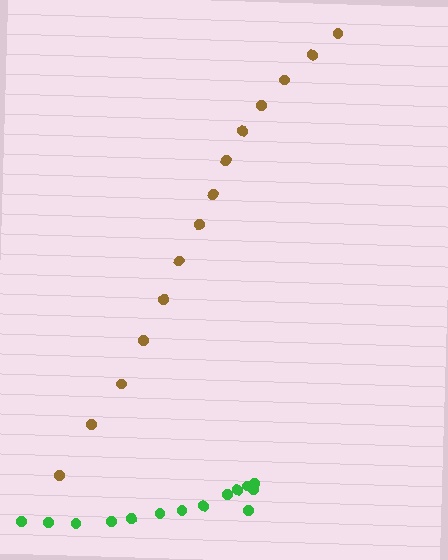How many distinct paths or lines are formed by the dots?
There are 2 distinct paths.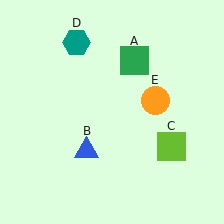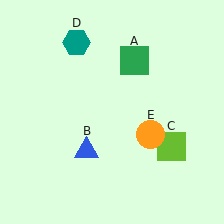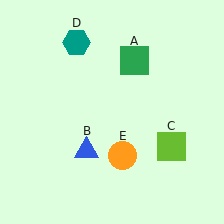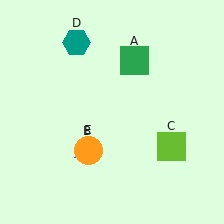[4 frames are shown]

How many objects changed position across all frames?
1 object changed position: orange circle (object E).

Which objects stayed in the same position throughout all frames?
Green square (object A) and blue triangle (object B) and lime square (object C) and teal hexagon (object D) remained stationary.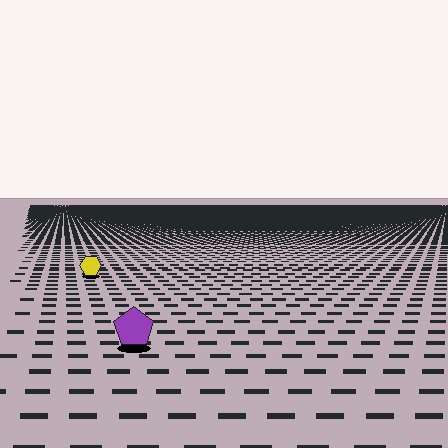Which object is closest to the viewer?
The purple pentagon is closest. The texture marks near it are larger and more spread out.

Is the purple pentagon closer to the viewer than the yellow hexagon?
Yes. The purple pentagon is closer — you can tell from the texture gradient: the ground texture is coarser near it.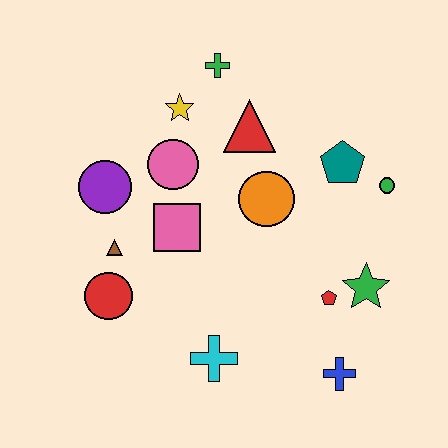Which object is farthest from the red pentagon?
The green cross is farthest from the red pentagon.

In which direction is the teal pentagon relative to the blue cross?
The teal pentagon is above the blue cross.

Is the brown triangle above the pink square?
No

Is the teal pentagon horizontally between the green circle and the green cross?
Yes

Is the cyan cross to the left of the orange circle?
Yes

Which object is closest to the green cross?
The yellow star is closest to the green cross.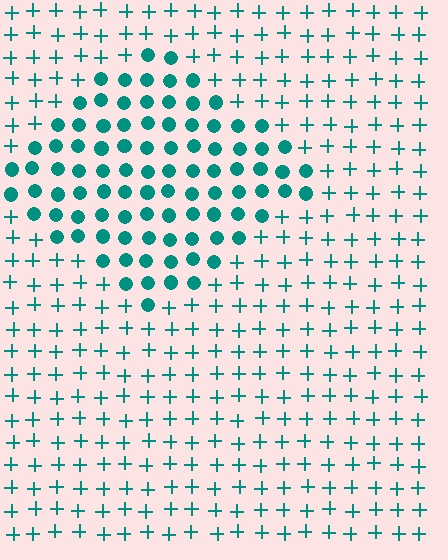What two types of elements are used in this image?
The image uses circles inside the diamond region and plus signs outside it.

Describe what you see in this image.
The image is filled with small teal elements arranged in a uniform grid. A diamond-shaped region contains circles, while the surrounding area contains plus signs. The boundary is defined purely by the change in element shape.